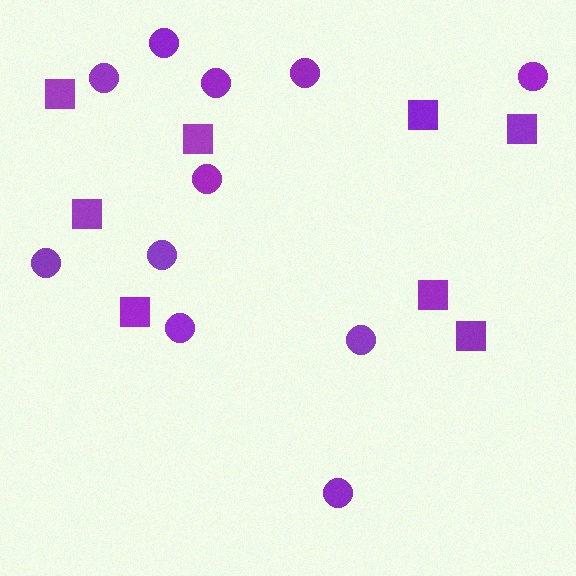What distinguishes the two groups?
There are 2 groups: one group of circles (11) and one group of squares (8).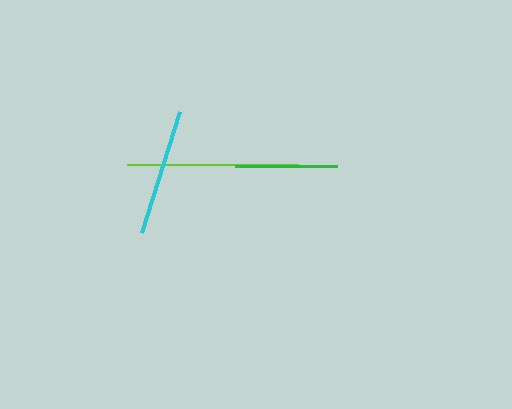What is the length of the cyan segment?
The cyan segment is approximately 127 pixels long.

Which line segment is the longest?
The lime line is the longest at approximately 170 pixels.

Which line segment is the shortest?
The green line is the shortest at approximately 103 pixels.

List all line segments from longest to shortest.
From longest to shortest: lime, cyan, green.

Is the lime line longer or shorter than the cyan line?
The lime line is longer than the cyan line.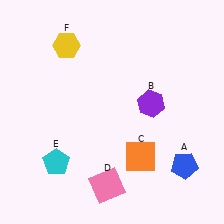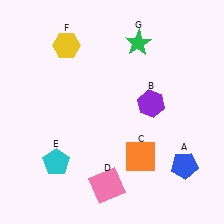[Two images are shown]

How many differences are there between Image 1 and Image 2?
There is 1 difference between the two images.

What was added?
A green star (G) was added in Image 2.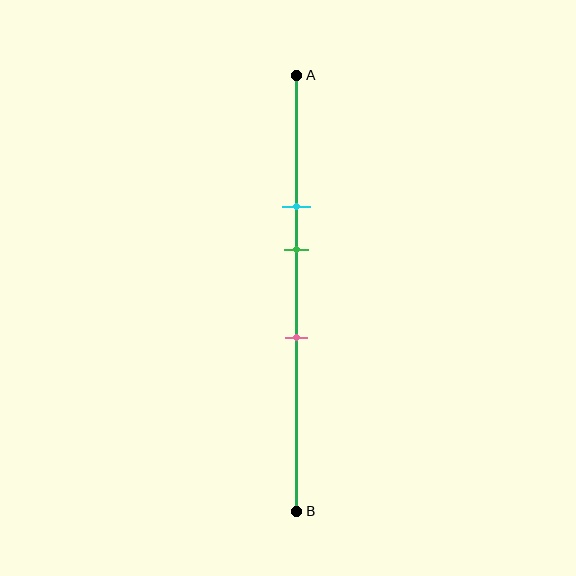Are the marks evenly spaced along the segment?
Yes, the marks are approximately evenly spaced.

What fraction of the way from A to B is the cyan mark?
The cyan mark is approximately 30% (0.3) of the way from A to B.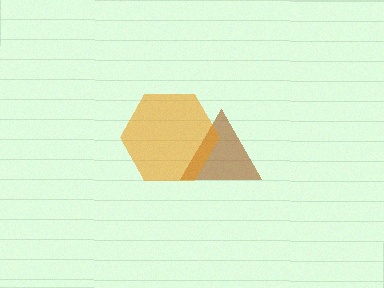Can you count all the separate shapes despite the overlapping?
Yes, there are 2 separate shapes.